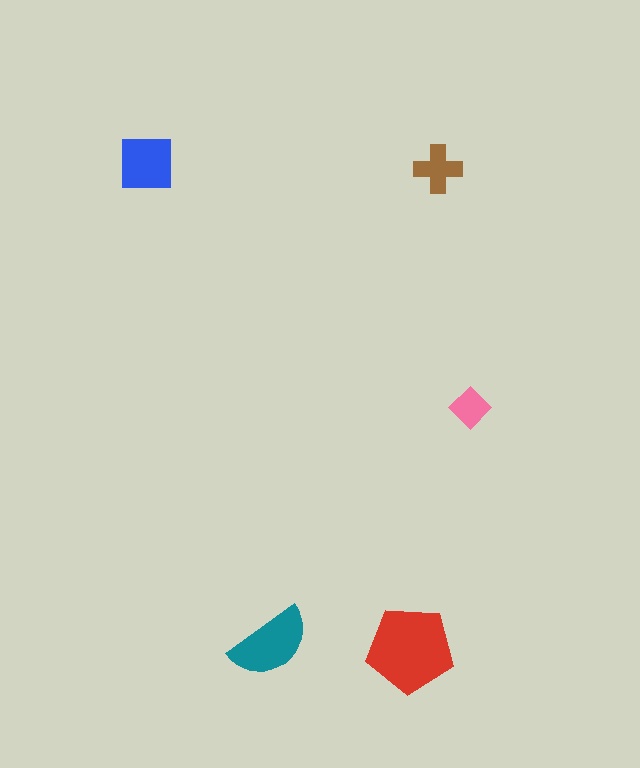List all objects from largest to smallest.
The red pentagon, the teal semicircle, the blue square, the brown cross, the pink diamond.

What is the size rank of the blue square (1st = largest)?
3rd.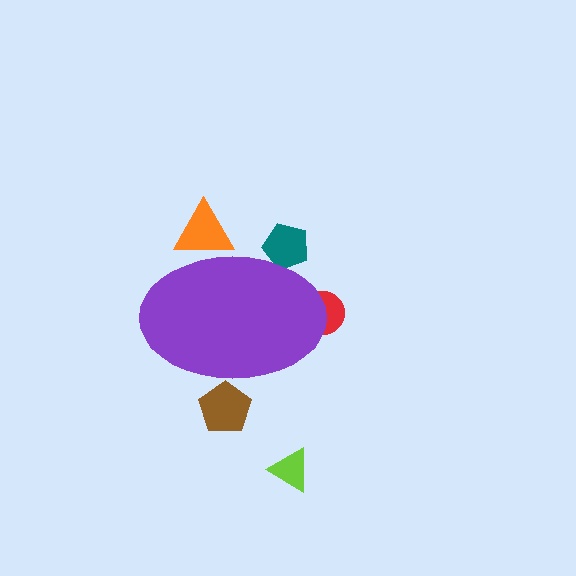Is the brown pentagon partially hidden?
Yes, the brown pentagon is partially hidden behind the purple ellipse.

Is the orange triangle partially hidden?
Yes, the orange triangle is partially hidden behind the purple ellipse.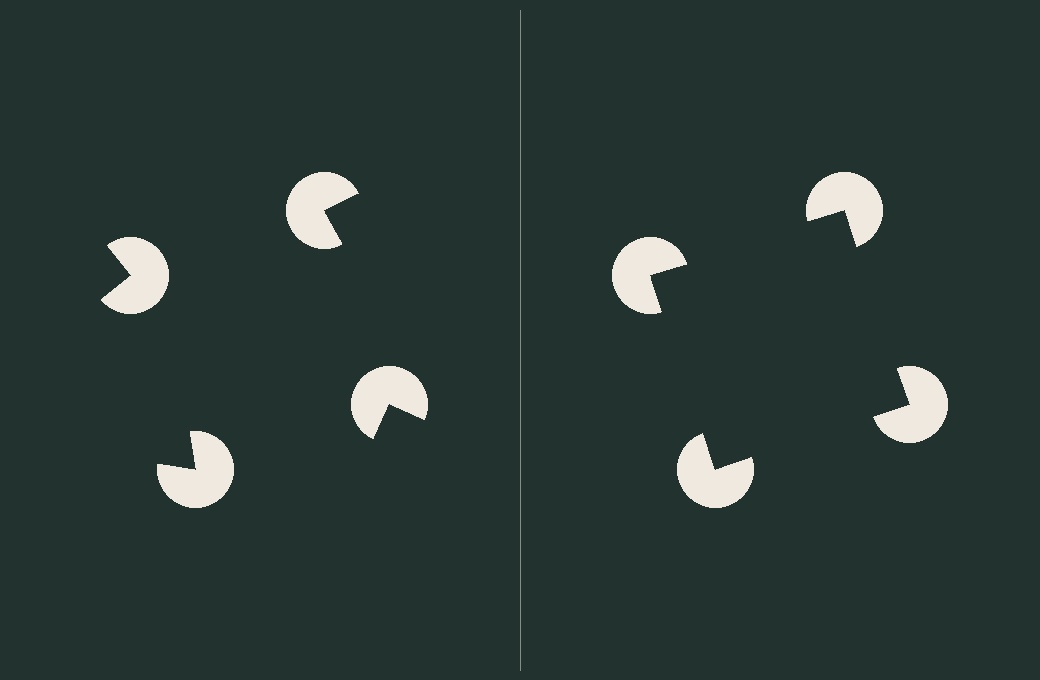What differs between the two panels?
The pac-man discs are positioned identically on both sides; only the wedge orientations differ. On the right they align to a square; on the left they are misaligned.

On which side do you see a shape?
An illusory square appears on the right side. On the left side the wedge cuts are rotated, so no coherent shape forms.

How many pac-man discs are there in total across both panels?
8 — 4 on each side.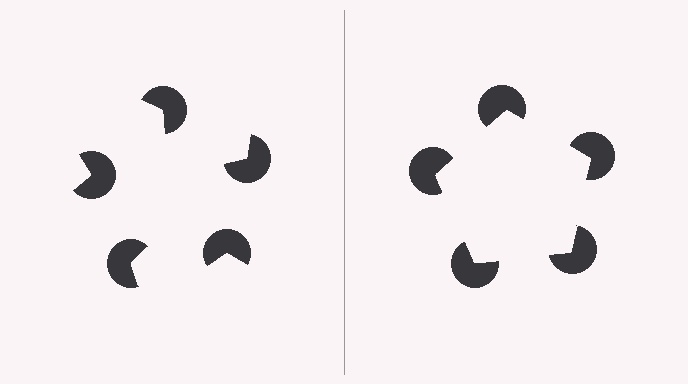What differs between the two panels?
The pac-man discs are positioned identically on both sides; only the wedge orientations differ. On the right they align to a pentagon; on the left they are misaligned.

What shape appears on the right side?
An illusory pentagon.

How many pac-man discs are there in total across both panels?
10 — 5 on each side.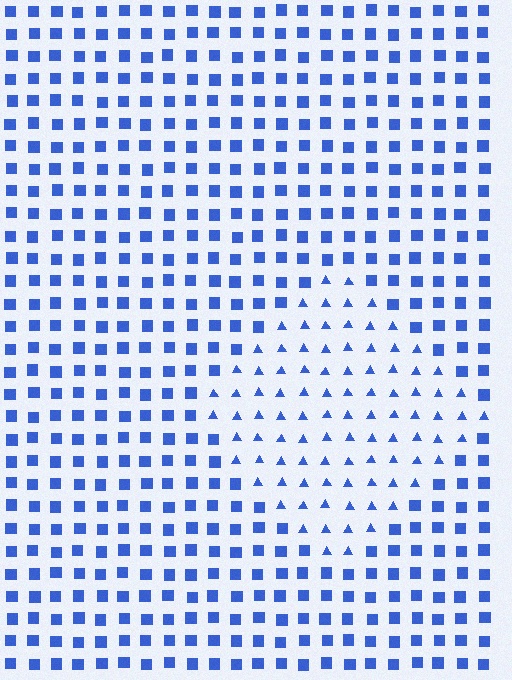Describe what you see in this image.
The image is filled with small blue elements arranged in a uniform grid. A diamond-shaped region contains triangles, while the surrounding area contains squares. The boundary is defined purely by the change in element shape.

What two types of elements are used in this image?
The image uses triangles inside the diamond region and squares outside it.